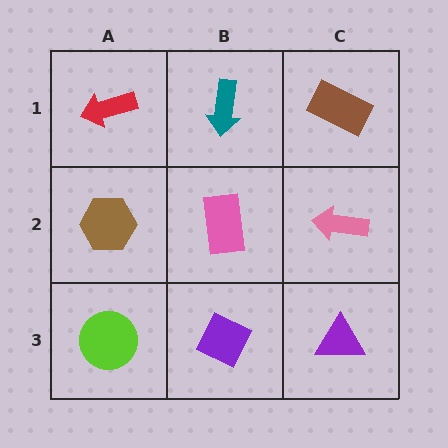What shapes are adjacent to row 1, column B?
A pink rectangle (row 2, column B), a red arrow (row 1, column A), a brown rectangle (row 1, column C).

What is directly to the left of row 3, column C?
A purple diamond.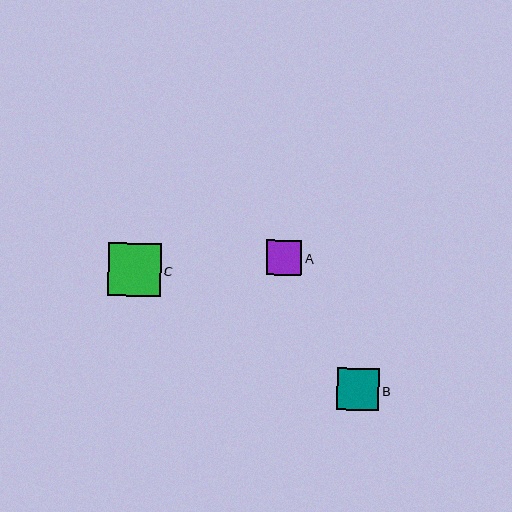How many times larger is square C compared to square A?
Square C is approximately 1.5 times the size of square A.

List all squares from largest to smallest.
From largest to smallest: C, B, A.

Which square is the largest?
Square C is the largest with a size of approximately 53 pixels.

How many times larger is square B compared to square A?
Square B is approximately 1.2 times the size of square A.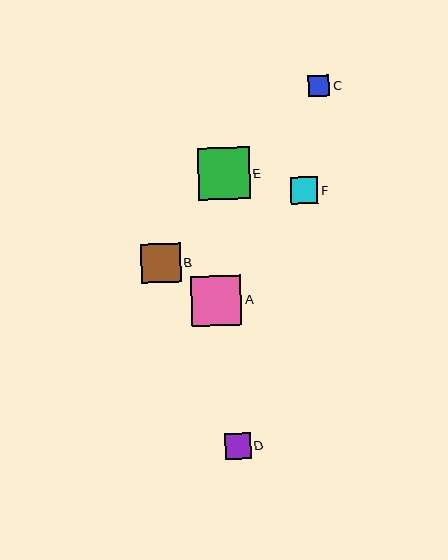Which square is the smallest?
Square C is the smallest with a size of approximately 21 pixels.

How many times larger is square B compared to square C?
Square B is approximately 1.9 times the size of square C.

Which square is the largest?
Square E is the largest with a size of approximately 52 pixels.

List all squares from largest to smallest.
From largest to smallest: E, A, B, F, D, C.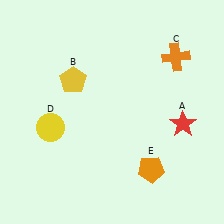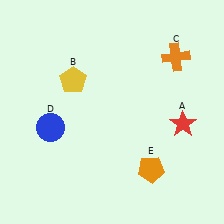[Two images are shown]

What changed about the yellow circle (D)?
In Image 1, D is yellow. In Image 2, it changed to blue.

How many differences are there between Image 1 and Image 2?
There is 1 difference between the two images.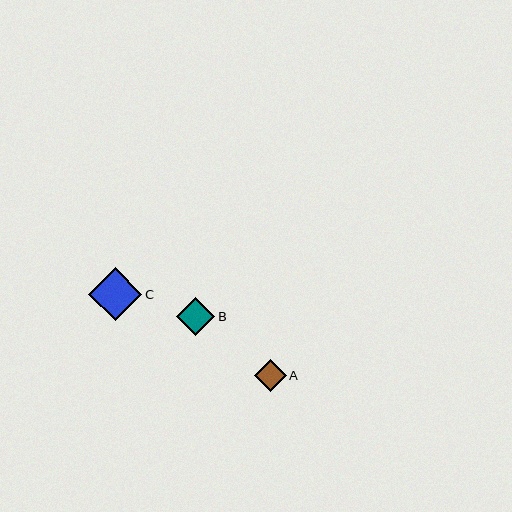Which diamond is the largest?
Diamond C is the largest with a size of approximately 53 pixels.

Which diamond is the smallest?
Diamond A is the smallest with a size of approximately 32 pixels.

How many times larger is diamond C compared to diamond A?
Diamond C is approximately 1.6 times the size of diamond A.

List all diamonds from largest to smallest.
From largest to smallest: C, B, A.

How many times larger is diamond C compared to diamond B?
Diamond C is approximately 1.4 times the size of diamond B.